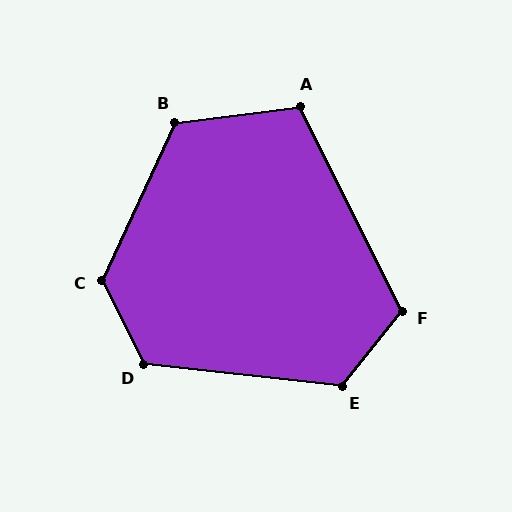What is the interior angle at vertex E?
Approximately 122 degrees (obtuse).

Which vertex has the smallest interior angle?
A, at approximately 109 degrees.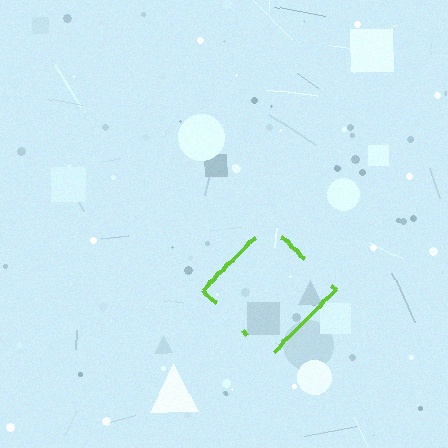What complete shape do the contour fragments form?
The contour fragments form a diamond.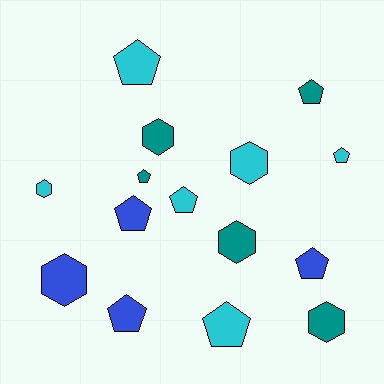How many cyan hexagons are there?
There are 2 cyan hexagons.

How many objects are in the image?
There are 15 objects.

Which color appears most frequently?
Cyan, with 6 objects.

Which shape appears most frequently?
Pentagon, with 9 objects.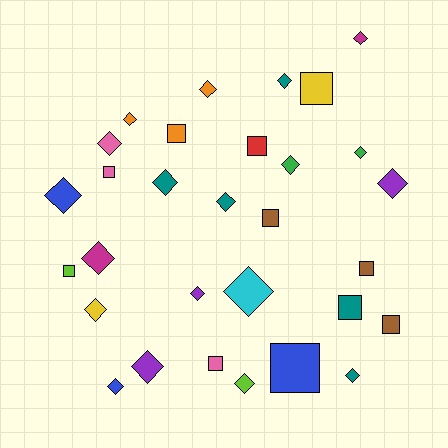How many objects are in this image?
There are 30 objects.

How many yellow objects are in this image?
There are 2 yellow objects.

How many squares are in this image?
There are 11 squares.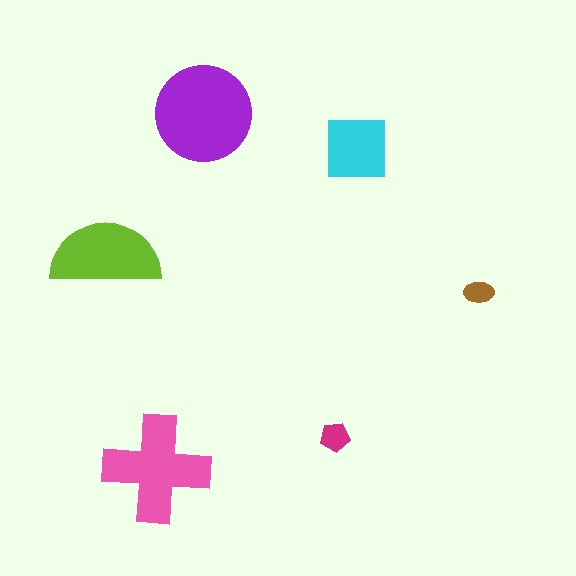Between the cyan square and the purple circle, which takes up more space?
The purple circle.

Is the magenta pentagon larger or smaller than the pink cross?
Smaller.